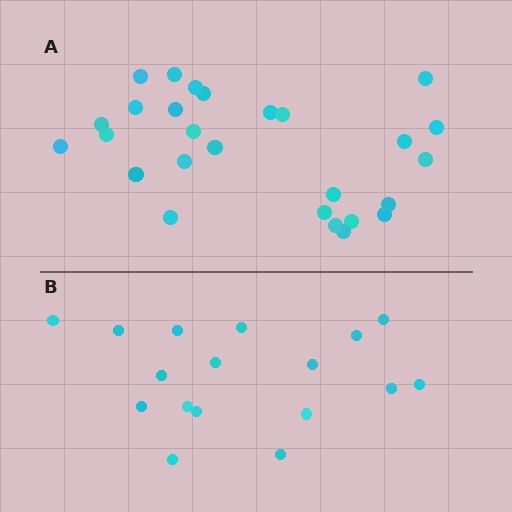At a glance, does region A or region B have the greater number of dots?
Region A (the top region) has more dots.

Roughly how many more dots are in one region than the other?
Region A has roughly 10 or so more dots than region B.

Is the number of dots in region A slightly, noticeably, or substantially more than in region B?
Region A has substantially more. The ratio is roughly 1.6 to 1.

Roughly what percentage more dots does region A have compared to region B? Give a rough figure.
About 60% more.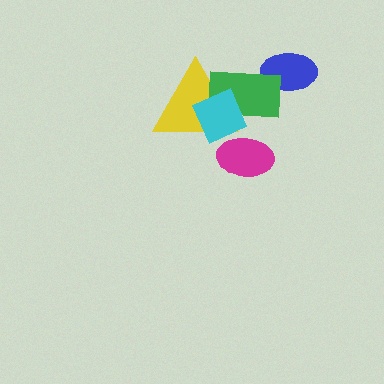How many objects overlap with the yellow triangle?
3 objects overlap with the yellow triangle.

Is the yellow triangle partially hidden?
Yes, it is partially covered by another shape.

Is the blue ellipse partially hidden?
Yes, it is partially covered by another shape.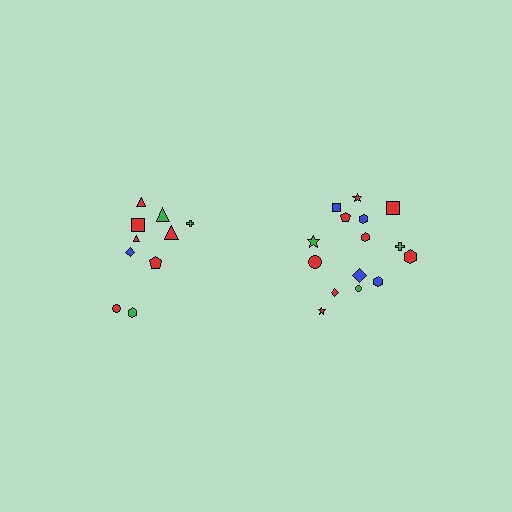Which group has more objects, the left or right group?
The right group.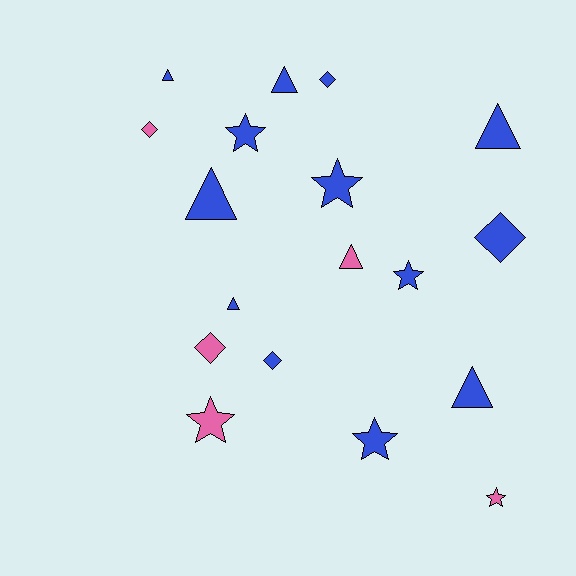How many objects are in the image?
There are 18 objects.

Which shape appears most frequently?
Triangle, with 7 objects.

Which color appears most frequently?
Blue, with 13 objects.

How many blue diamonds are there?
There are 3 blue diamonds.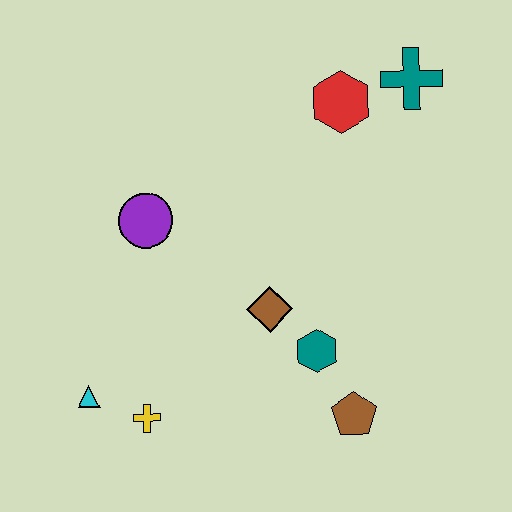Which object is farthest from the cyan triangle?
The teal cross is farthest from the cyan triangle.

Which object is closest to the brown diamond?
The teal hexagon is closest to the brown diamond.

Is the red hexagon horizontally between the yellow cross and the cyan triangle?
No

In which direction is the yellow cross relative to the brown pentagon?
The yellow cross is to the left of the brown pentagon.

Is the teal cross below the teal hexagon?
No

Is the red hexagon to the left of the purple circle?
No